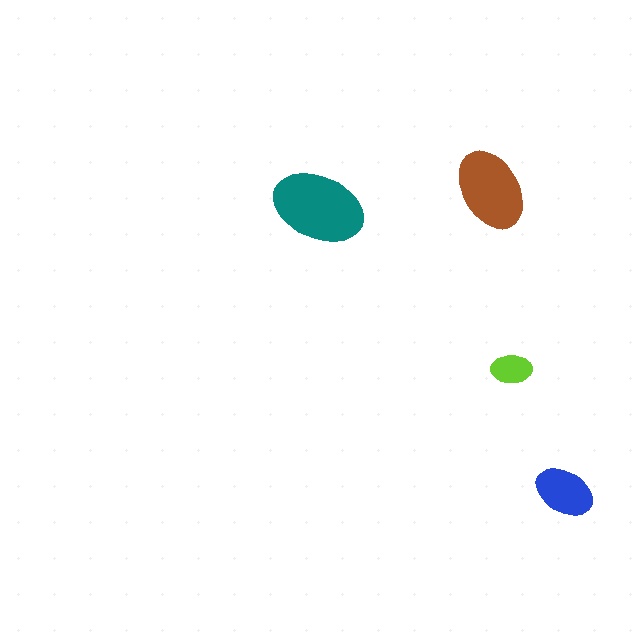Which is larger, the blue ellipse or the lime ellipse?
The blue one.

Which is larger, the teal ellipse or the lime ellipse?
The teal one.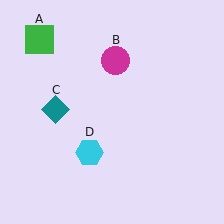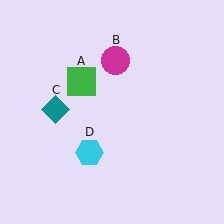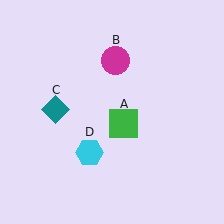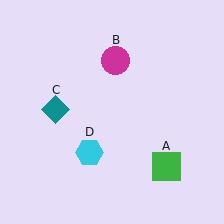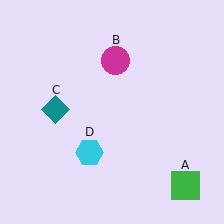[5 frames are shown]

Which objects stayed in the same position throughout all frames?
Magenta circle (object B) and teal diamond (object C) and cyan hexagon (object D) remained stationary.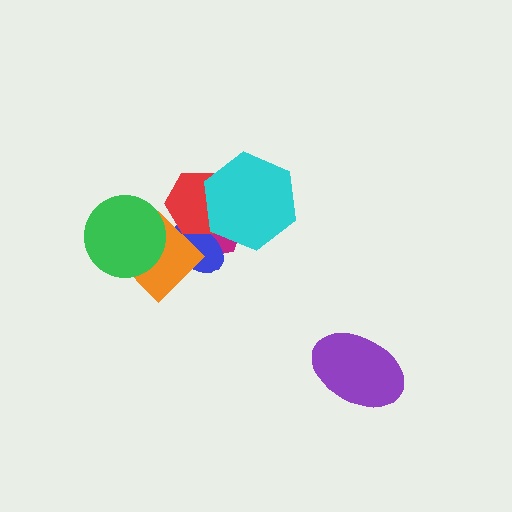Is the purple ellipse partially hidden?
No, no other shape covers it.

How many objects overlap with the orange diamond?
4 objects overlap with the orange diamond.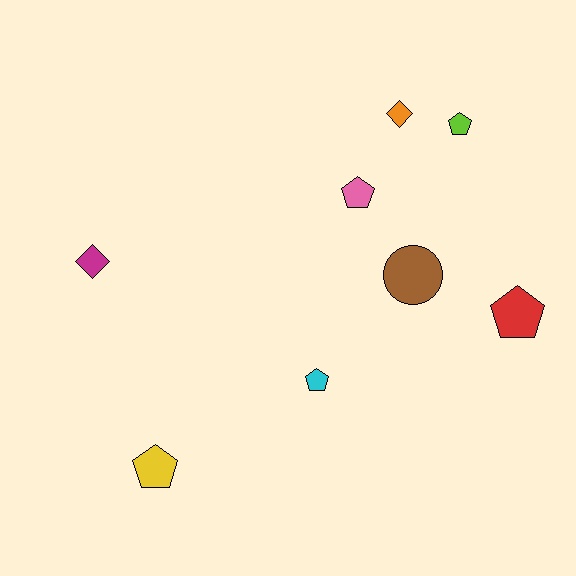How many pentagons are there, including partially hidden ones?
There are 5 pentagons.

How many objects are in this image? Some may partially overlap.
There are 8 objects.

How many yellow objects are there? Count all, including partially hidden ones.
There is 1 yellow object.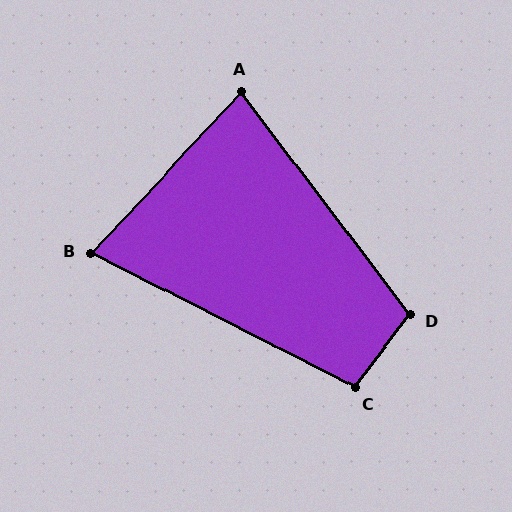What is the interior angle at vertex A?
Approximately 80 degrees (acute).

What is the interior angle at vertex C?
Approximately 100 degrees (obtuse).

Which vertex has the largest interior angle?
D, at approximately 106 degrees.